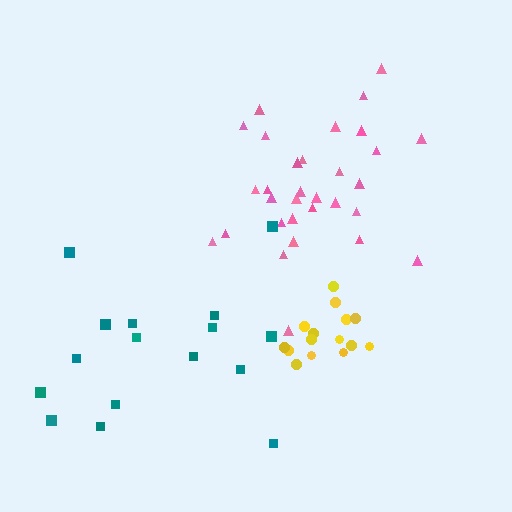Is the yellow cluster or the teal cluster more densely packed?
Yellow.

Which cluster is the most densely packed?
Yellow.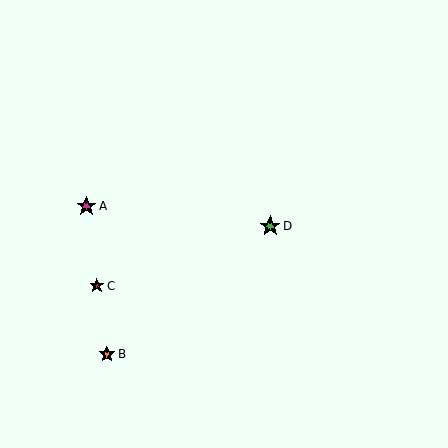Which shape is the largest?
The green star (labeled D) is the largest.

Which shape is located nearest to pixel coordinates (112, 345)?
The orange star (labeled B) at (107, 354) is nearest to that location.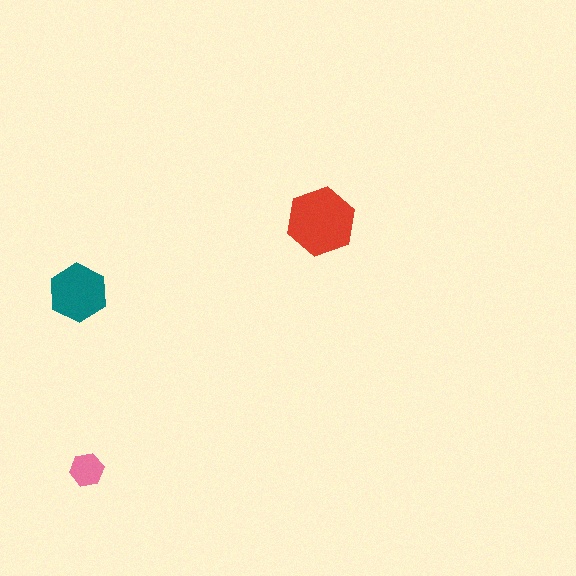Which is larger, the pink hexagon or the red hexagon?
The red one.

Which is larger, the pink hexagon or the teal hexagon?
The teal one.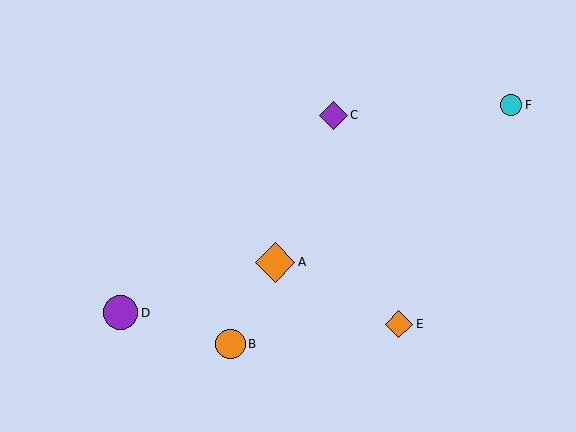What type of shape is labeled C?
Shape C is a purple diamond.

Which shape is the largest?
The orange diamond (labeled A) is the largest.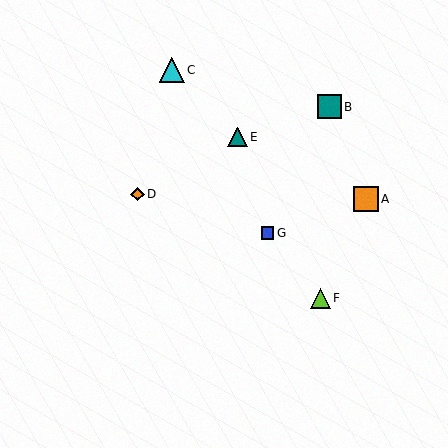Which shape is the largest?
The orange square (labeled A) is the largest.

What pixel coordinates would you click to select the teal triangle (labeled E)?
Click at (238, 137) to select the teal triangle E.